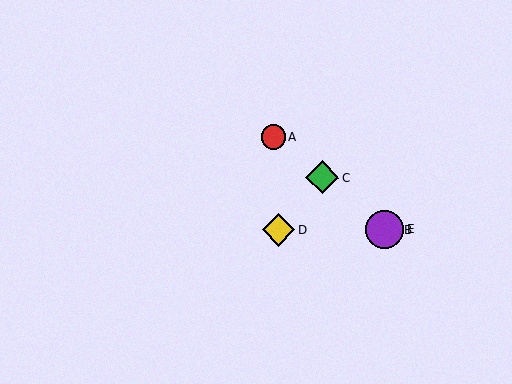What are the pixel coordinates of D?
Object D is at (278, 230).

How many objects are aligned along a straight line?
4 objects (A, B, C, E) are aligned along a straight line.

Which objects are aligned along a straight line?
Objects A, B, C, E are aligned along a straight line.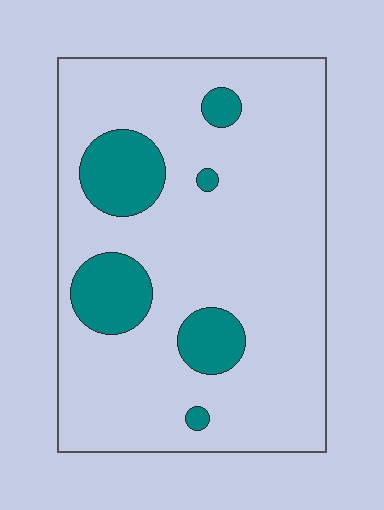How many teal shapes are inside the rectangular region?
6.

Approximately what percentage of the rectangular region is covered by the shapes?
Approximately 15%.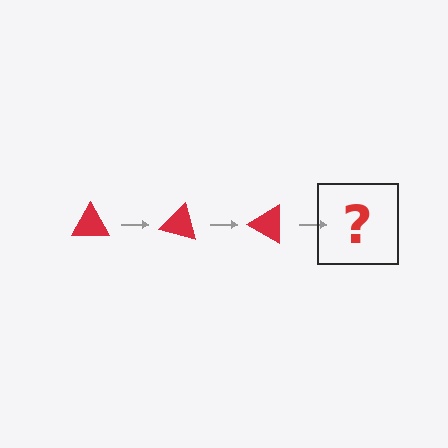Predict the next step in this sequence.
The next step is a red triangle rotated 45 degrees.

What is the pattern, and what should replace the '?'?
The pattern is that the triangle rotates 15 degrees each step. The '?' should be a red triangle rotated 45 degrees.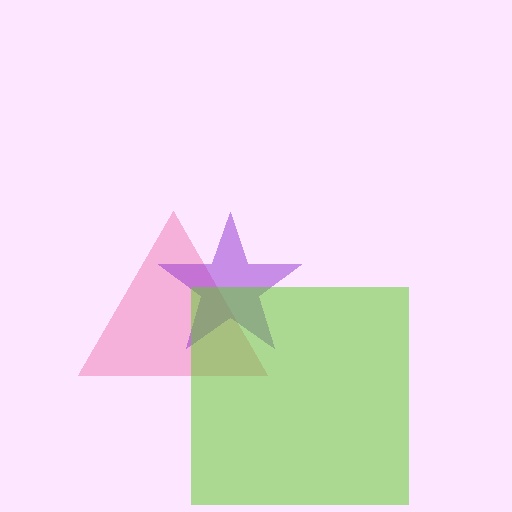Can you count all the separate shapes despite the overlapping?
Yes, there are 3 separate shapes.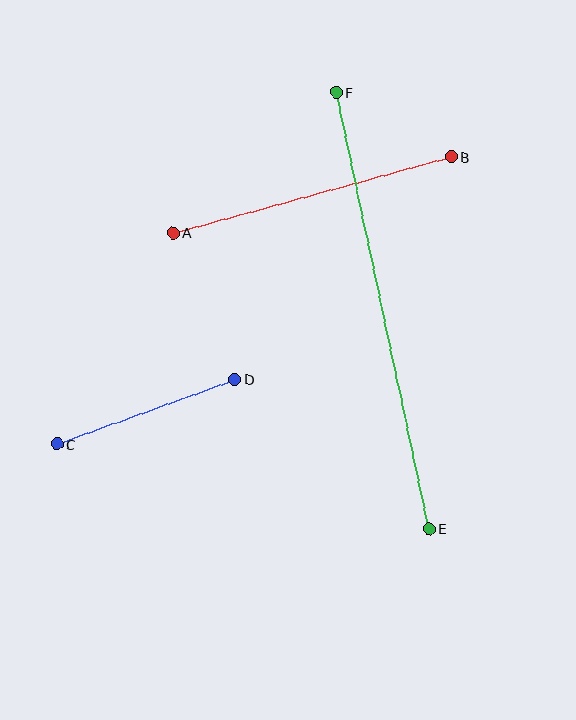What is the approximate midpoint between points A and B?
The midpoint is at approximately (312, 195) pixels.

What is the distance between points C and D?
The distance is approximately 189 pixels.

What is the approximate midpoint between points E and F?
The midpoint is at approximately (383, 310) pixels.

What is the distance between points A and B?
The distance is approximately 288 pixels.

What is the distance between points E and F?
The distance is approximately 446 pixels.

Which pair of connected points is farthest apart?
Points E and F are farthest apart.